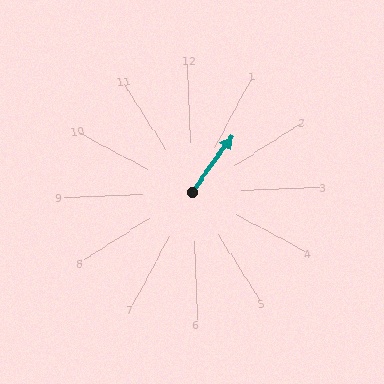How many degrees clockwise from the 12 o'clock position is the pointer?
Approximately 38 degrees.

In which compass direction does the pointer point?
Northeast.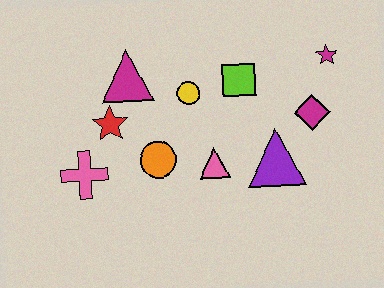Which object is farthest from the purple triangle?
The pink cross is farthest from the purple triangle.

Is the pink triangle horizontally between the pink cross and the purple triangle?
Yes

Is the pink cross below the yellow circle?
Yes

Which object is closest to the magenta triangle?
The red star is closest to the magenta triangle.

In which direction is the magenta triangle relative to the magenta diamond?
The magenta triangle is to the left of the magenta diamond.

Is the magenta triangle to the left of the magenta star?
Yes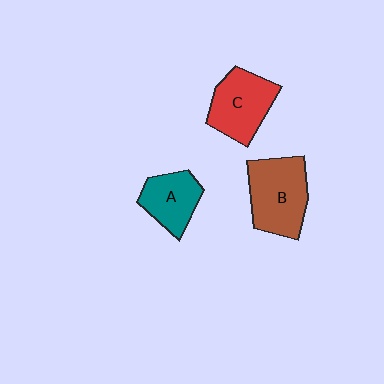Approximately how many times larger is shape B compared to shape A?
Approximately 1.5 times.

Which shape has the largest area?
Shape B (brown).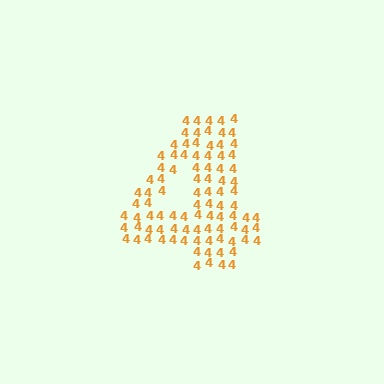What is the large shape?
The large shape is the digit 4.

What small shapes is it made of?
It is made of small digit 4's.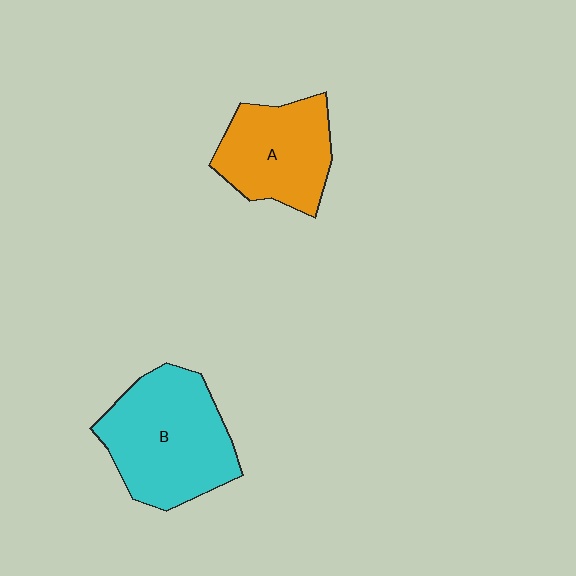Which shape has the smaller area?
Shape A (orange).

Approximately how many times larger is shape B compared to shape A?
Approximately 1.4 times.